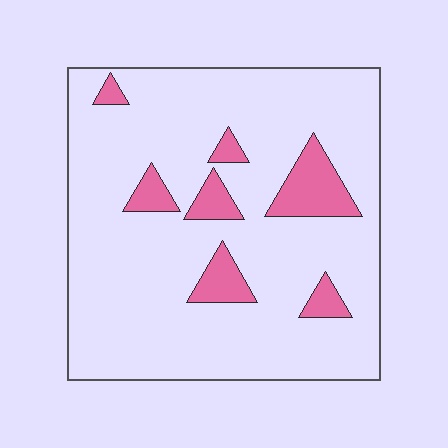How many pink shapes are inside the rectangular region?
7.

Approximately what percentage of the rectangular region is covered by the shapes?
Approximately 15%.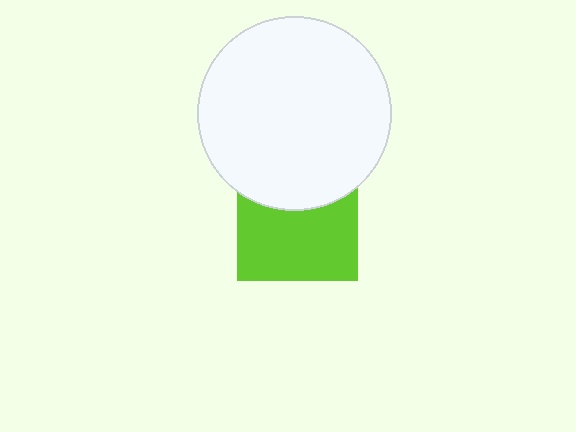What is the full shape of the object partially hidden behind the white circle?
The partially hidden object is a lime square.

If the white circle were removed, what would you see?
You would see the complete lime square.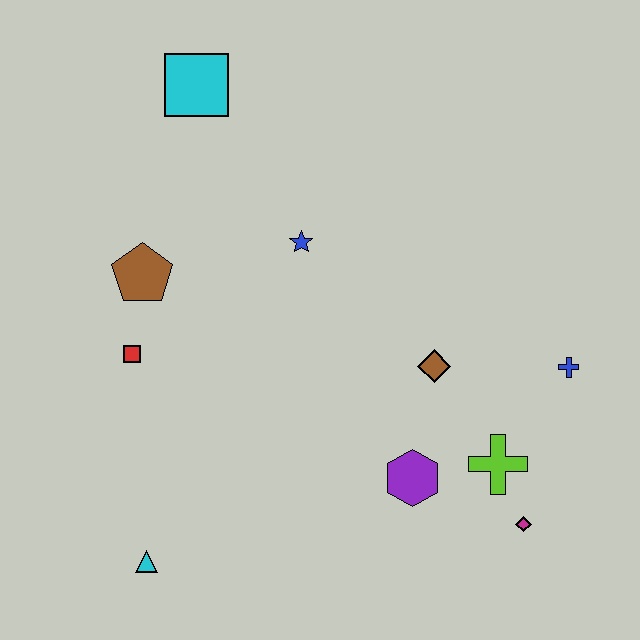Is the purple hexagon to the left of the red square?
No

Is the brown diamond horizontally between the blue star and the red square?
No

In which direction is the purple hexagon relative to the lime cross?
The purple hexagon is to the left of the lime cross.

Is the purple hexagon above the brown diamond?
No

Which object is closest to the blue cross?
The lime cross is closest to the blue cross.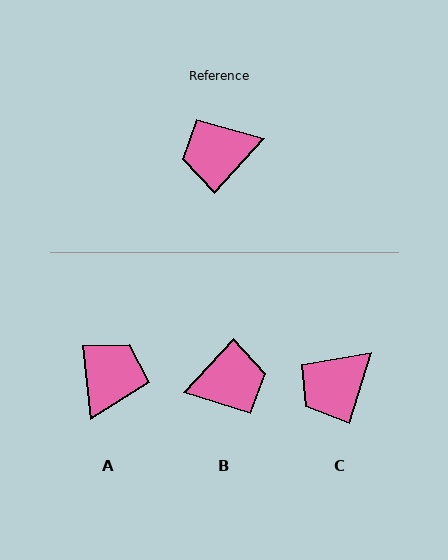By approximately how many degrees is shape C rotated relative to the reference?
Approximately 25 degrees counter-clockwise.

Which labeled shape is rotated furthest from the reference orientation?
B, about 179 degrees away.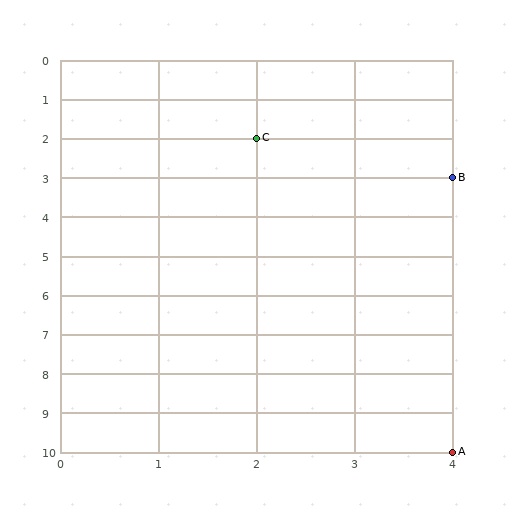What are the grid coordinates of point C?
Point C is at grid coordinates (2, 2).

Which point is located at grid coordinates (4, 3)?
Point B is at (4, 3).